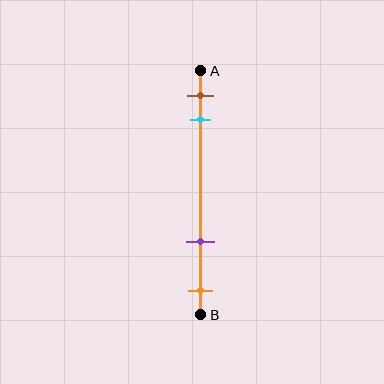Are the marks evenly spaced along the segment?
No, the marks are not evenly spaced.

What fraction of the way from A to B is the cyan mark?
The cyan mark is approximately 20% (0.2) of the way from A to B.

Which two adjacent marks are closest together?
The brown and cyan marks are the closest adjacent pair.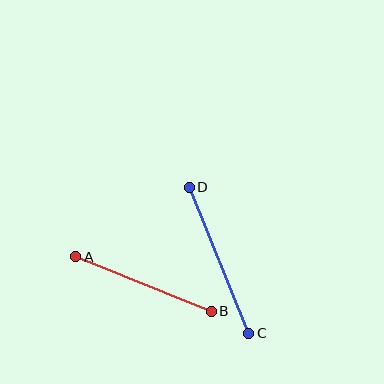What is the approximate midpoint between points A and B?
The midpoint is at approximately (144, 284) pixels.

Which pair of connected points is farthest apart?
Points C and D are farthest apart.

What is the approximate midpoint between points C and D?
The midpoint is at approximately (219, 260) pixels.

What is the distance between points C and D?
The distance is approximately 158 pixels.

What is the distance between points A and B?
The distance is approximately 146 pixels.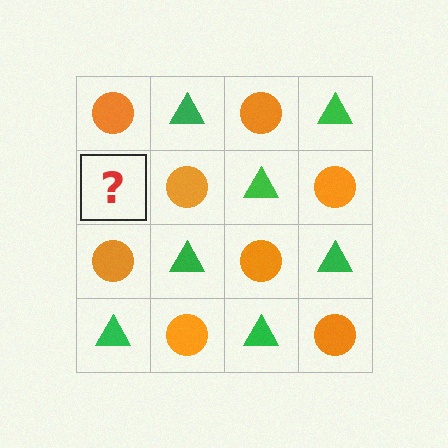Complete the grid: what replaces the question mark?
The question mark should be replaced with a green triangle.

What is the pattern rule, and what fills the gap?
The rule is that it alternates orange circle and green triangle in a checkerboard pattern. The gap should be filled with a green triangle.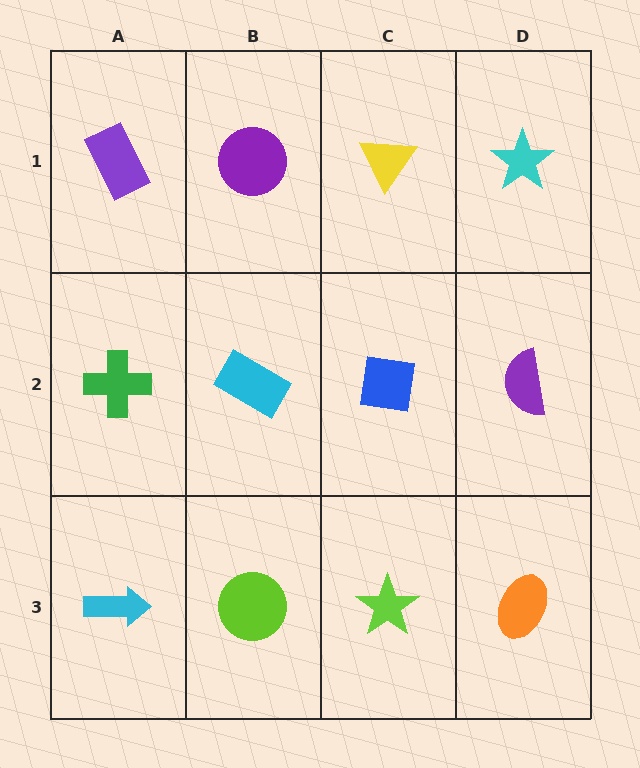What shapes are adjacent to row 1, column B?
A cyan rectangle (row 2, column B), a purple rectangle (row 1, column A), a yellow triangle (row 1, column C).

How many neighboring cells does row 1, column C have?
3.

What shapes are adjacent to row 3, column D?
A purple semicircle (row 2, column D), a lime star (row 3, column C).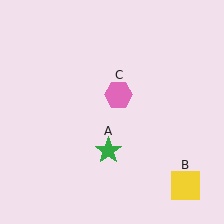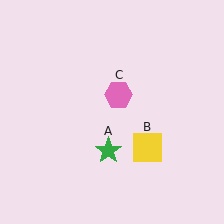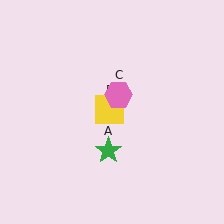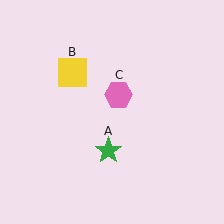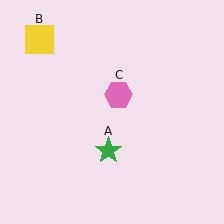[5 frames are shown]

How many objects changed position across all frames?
1 object changed position: yellow square (object B).